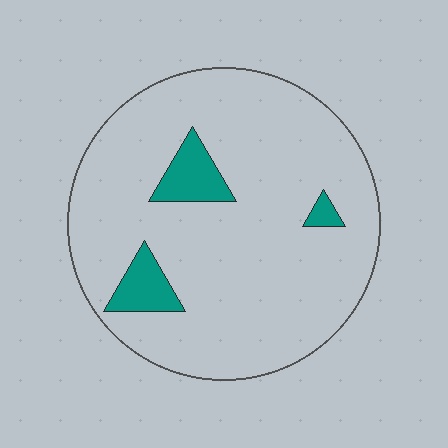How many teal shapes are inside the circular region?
3.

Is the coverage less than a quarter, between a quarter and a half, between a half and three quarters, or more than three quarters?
Less than a quarter.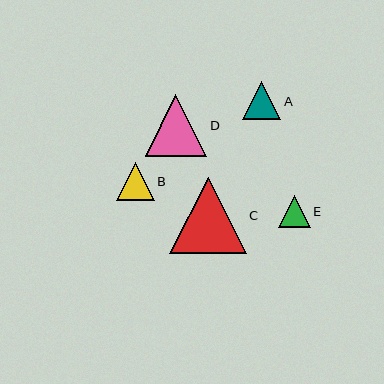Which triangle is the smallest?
Triangle E is the smallest with a size of approximately 31 pixels.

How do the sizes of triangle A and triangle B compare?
Triangle A and triangle B are approximately the same size.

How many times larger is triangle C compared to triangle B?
Triangle C is approximately 2.0 times the size of triangle B.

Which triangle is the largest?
Triangle C is the largest with a size of approximately 76 pixels.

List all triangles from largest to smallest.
From largest to smallest: C, D, A, B, E.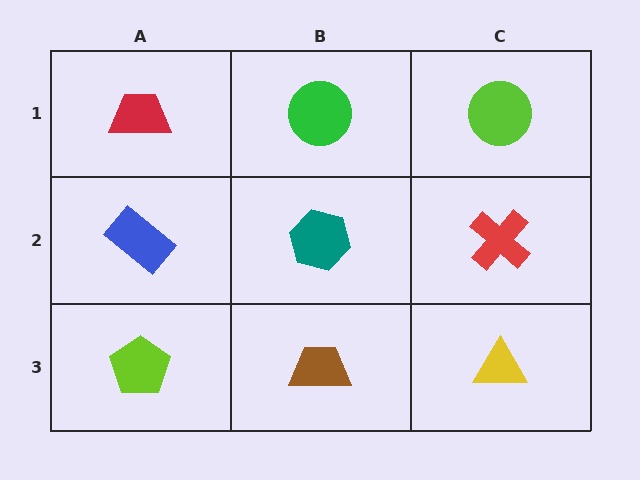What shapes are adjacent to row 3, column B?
A teal hexagon (row 2, column B), a lime pentagon (row 3, column A), a yellow triangle (row 3, column C).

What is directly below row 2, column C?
A yellow triangle.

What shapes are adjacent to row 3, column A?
A blue rectangle (row 2, column A), a brown trapezoid (row 3, column B).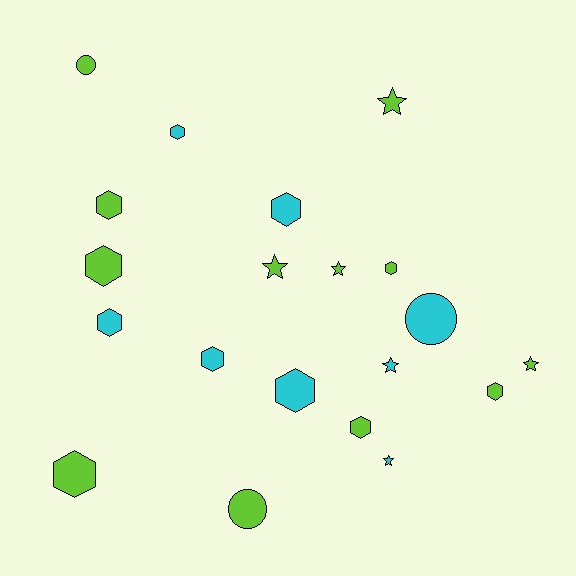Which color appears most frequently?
Lime, with 12 objects.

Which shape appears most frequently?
Hexagon, with 11 objects.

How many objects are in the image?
There are 20 objects.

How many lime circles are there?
There are 2 lime circles.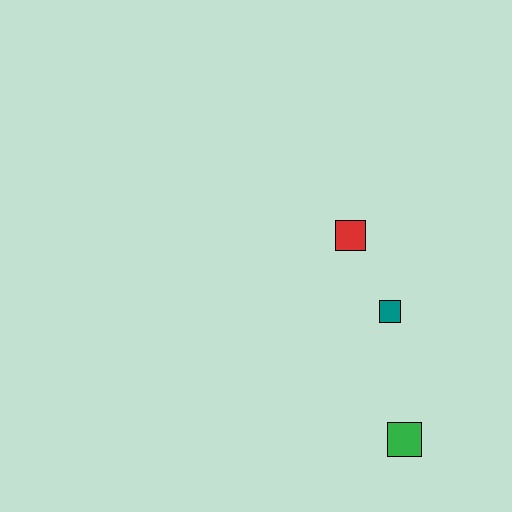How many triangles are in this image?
There are no triangles.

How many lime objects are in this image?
There are no lime objects.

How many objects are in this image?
There are 3 objects.